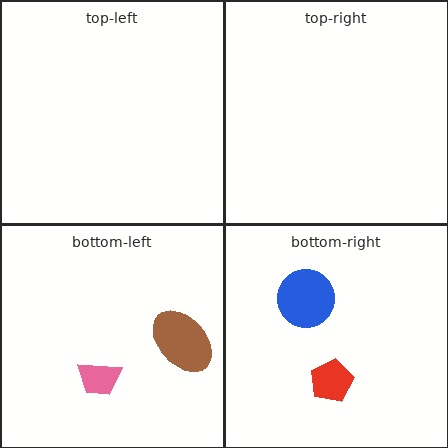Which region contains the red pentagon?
The bottom-right region.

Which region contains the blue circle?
The bottom-right region.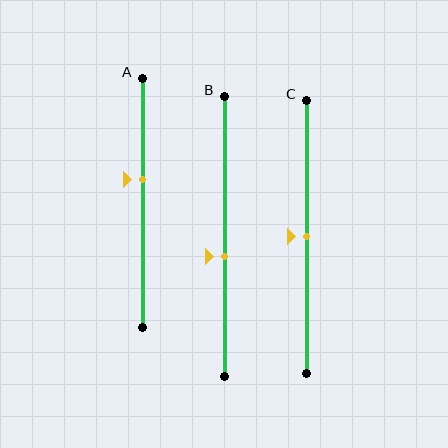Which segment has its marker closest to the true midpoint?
Segment C has its marker closest to the true midpoint.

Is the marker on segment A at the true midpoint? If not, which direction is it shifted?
No, the marker on segment A is shifted upward by about 9% of the segment length.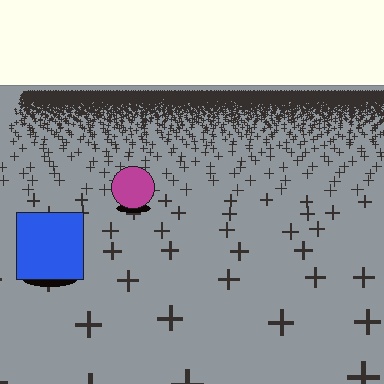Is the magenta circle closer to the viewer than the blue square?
No. The blue square is closer — you can tell from the texture gradient: the ground texture is coarser near it.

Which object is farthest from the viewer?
The magenta circle is farthest from the viewer. It appears smaller and the ground texture around it is denser.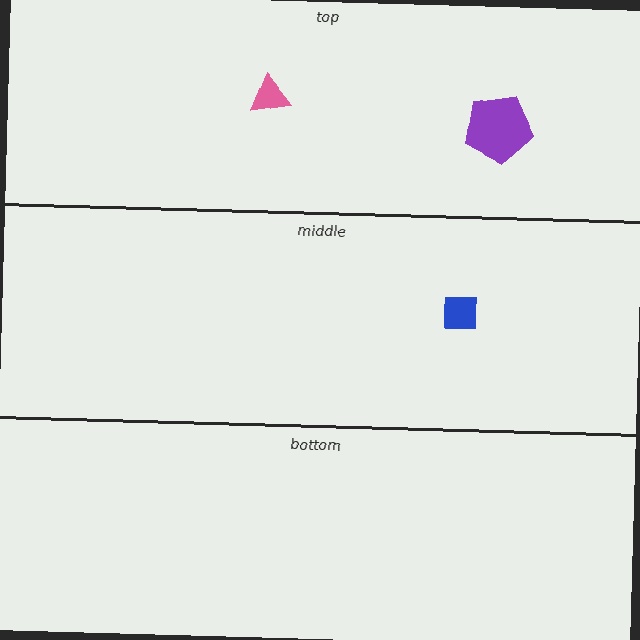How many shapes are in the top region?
2.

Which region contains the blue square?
The middle region.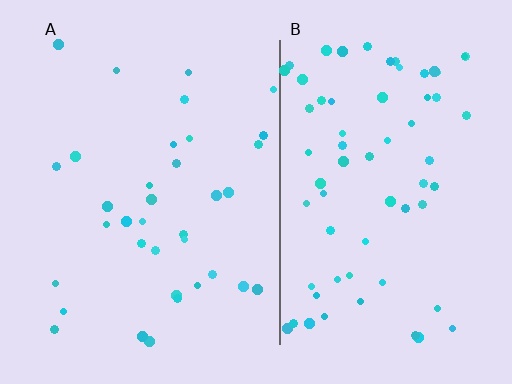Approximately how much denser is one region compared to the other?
Approximately 1.9× — region B over region A.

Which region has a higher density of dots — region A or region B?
B (the right).